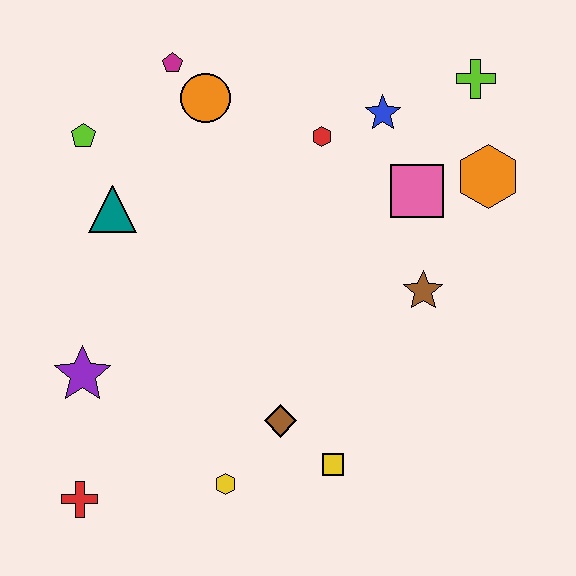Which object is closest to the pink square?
The orange hexagon is closest to the pink square.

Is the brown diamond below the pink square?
Yes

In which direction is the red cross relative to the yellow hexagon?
The red cross is to the left of the yellow hexagon.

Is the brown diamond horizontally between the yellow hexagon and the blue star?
Yes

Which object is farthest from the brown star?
The red cross is farthest from the brown star.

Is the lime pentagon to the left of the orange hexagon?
Yes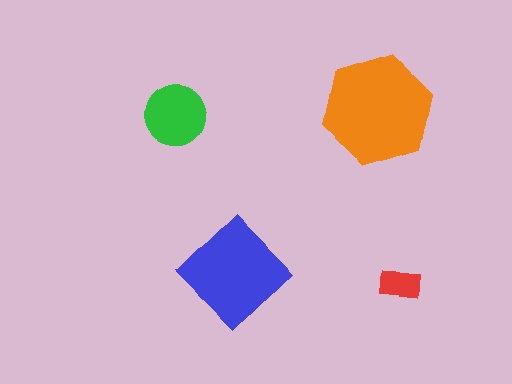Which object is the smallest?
The red rectangle.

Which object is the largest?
The orange hexagon.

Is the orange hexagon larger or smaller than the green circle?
Larger.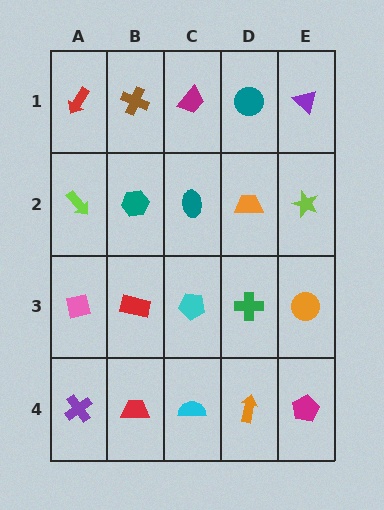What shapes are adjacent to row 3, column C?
A teal ellipse (row 2, column C), a cyan semicircle (row 4, column C), a red rectangle (row 3, column B), a green cross (row 3, column D).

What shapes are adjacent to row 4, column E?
An orange circle (row 3, column E), an orange arrow (row 4, column D).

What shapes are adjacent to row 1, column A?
A lime arrow (row 2, column A), a brown cross (row 1, column B).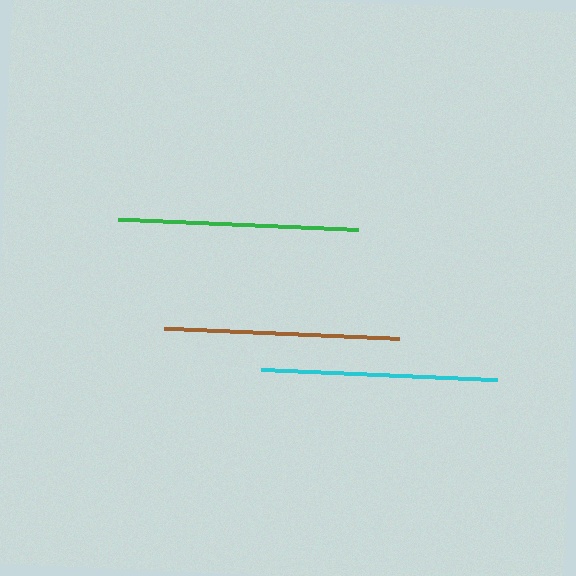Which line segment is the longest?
The green line is the longest at approximately 240 pixels.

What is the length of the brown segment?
The brown segment is approximately 235 pixels long.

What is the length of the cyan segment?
The cyan segment is approximately 235 pixels long.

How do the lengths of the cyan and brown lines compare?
The cyan and brown lines are approximately the same length.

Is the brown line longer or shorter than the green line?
The green line is longer than the brown line.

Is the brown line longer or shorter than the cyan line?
The cyan line is longer than the brown line.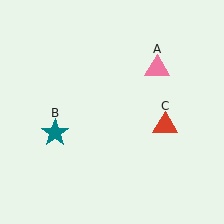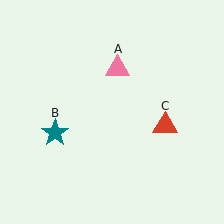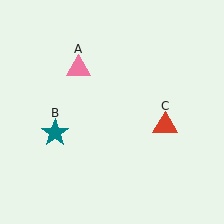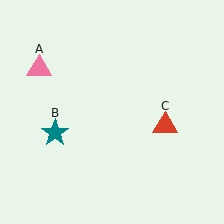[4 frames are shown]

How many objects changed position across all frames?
1 object changed position: pink triangle (object A).